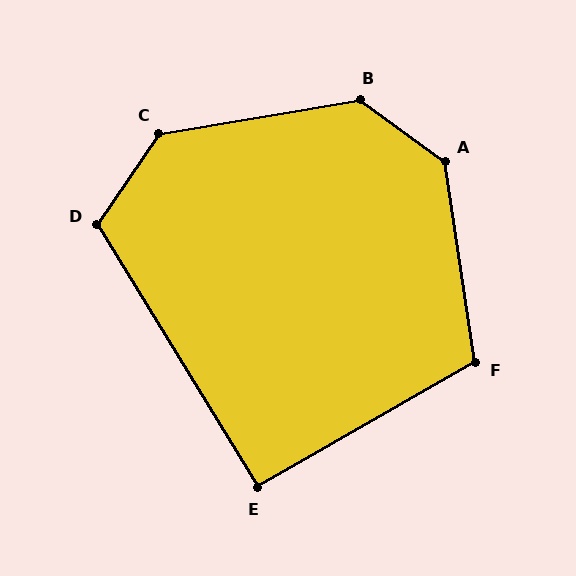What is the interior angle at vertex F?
Approximately 111 degrees (obtuse).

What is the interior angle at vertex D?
Approximately 114 degrees (obtuse).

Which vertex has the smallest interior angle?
E, at approximately 92 degrees.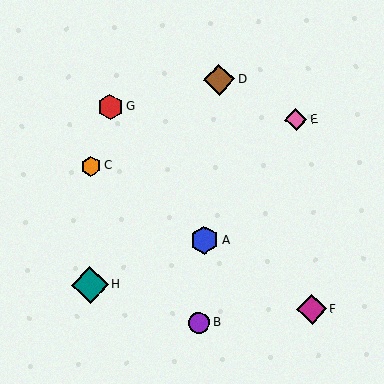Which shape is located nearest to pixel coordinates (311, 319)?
The magenta diamond (labeled F) at (312, 309) is nearest to that location.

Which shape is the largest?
The teal diamond (labeled H) is the largest.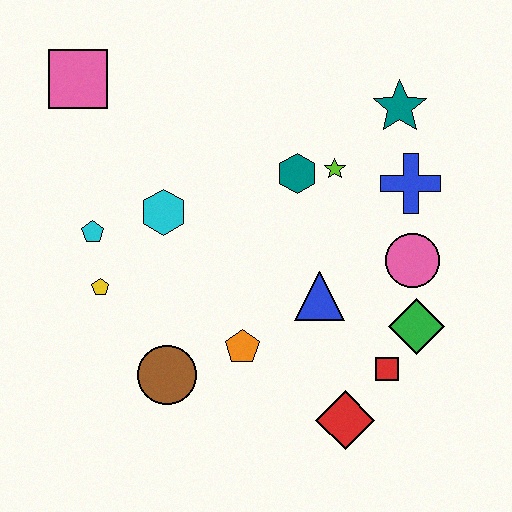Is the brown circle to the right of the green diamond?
No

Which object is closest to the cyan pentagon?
The yellow pentagon is closest to the cyan pentagon.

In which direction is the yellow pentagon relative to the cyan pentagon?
The yellow pentagon is below the cyan pentagon.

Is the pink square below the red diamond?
No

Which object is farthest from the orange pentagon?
The pink square is farthest from the orange pentagon.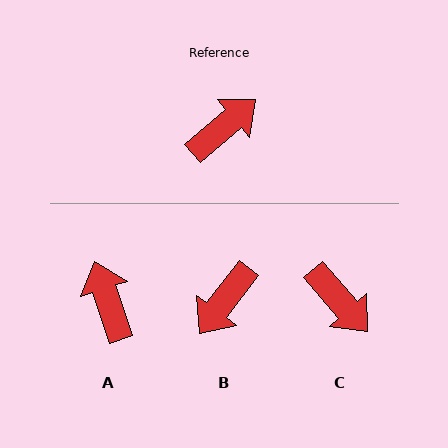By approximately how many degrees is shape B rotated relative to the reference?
Approximately 168 degrees clockwise.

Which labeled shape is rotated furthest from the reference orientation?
B, about 168 degrees away.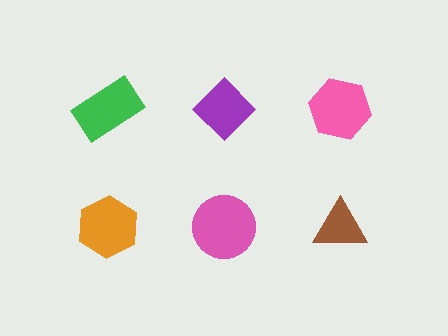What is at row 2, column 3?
A brown triangle.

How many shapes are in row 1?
3 shapes.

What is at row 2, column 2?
A pink circle.